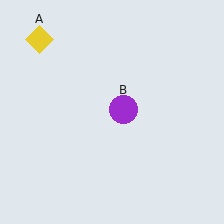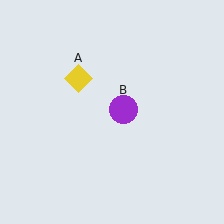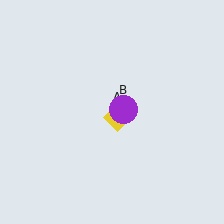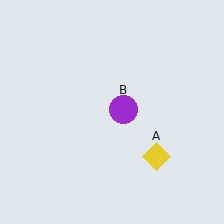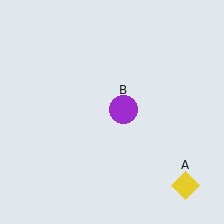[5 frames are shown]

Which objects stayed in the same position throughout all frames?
Purple circle (object B) remained stationary.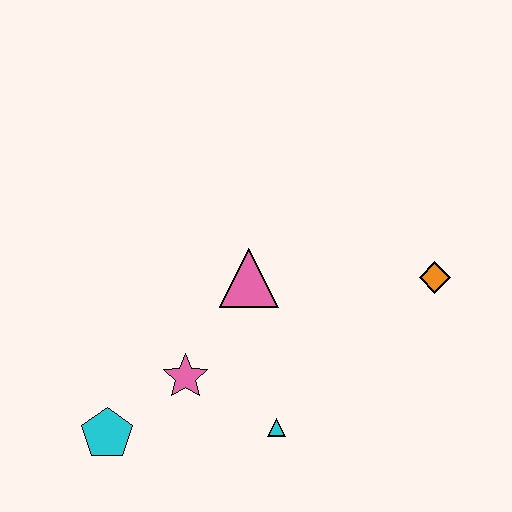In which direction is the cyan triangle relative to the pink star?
The cyan triangle is to the right of the pink star.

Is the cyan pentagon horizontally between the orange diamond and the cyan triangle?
No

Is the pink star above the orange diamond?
No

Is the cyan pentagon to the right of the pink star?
No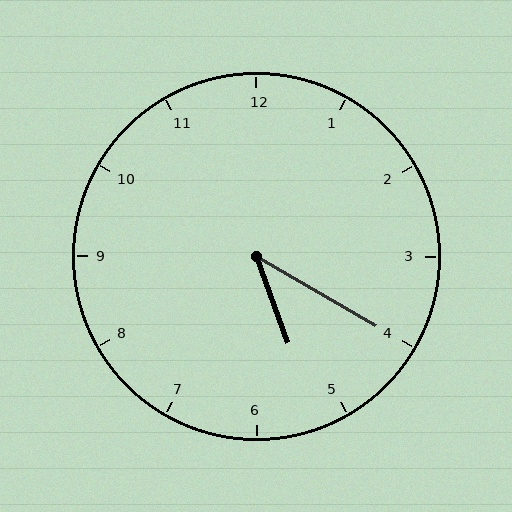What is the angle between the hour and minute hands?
Approximately 40 degrees.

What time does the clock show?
5:20.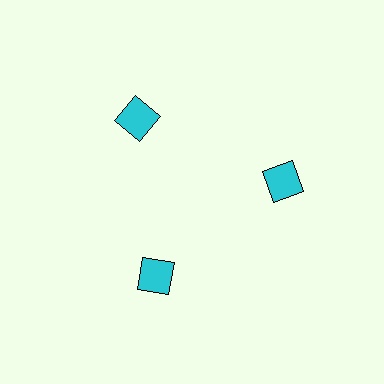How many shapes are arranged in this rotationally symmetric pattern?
There are 3 shapes, arranged in 3 groups of 1.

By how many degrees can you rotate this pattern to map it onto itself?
The pattern maps onto itself every 120 degrees of rotation.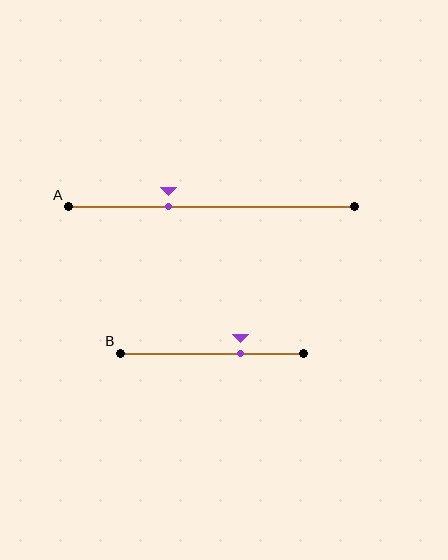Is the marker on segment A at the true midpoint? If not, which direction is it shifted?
No, the marker on segment A is shifted to the left by about 15% of the segment length.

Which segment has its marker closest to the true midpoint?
Segment A has its marker closest to the true midpoint.